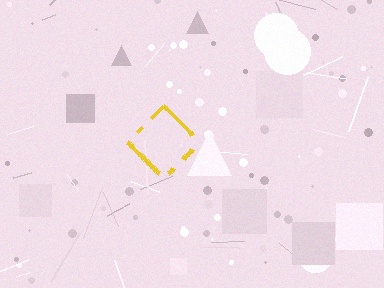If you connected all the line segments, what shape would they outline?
They would outline a diamond.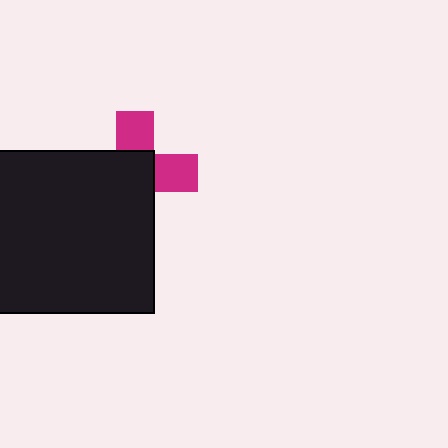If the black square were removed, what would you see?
You would see the complete magenta cross.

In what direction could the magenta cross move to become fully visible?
The magenta cross could move toward the upper-right. That would shift it out from behind the black square entirely.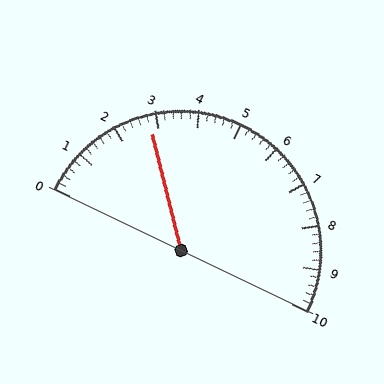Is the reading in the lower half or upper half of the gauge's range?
The reading is in the lower half of the range (0 to 10).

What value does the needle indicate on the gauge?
The needle indicates approximately 2.8.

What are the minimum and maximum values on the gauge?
The gauge ranges from 0 to 10.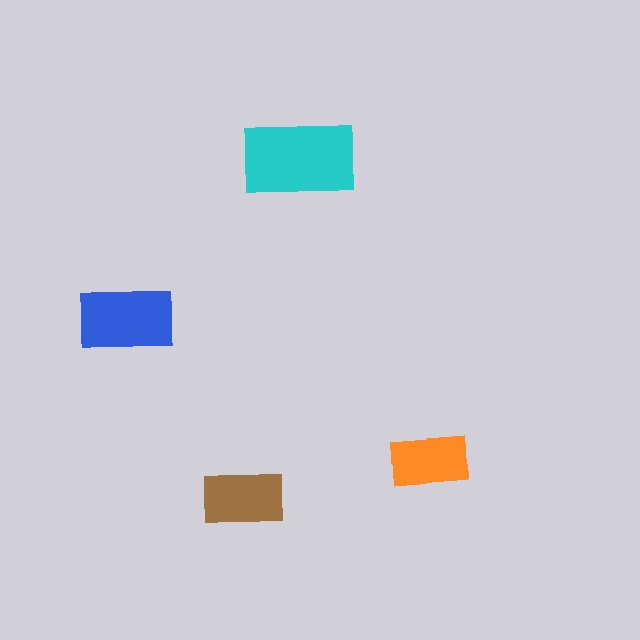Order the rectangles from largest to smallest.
the cyan one, the blue one, the brown one, the orange one.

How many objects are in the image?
There are 4 objects in the image.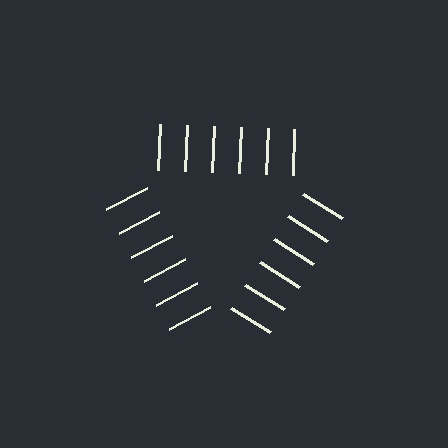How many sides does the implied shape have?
3 sides — the line-ends trace a triangle.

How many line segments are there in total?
18 — 6 along each of the 3 edges.